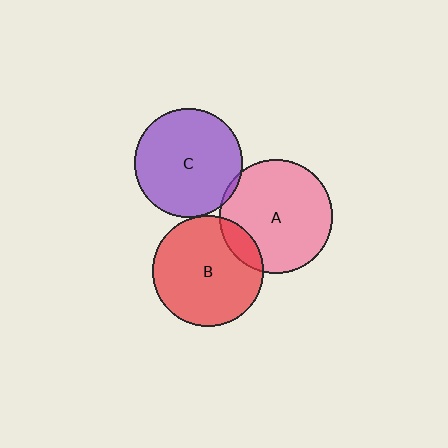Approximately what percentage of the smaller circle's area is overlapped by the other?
Approximately 15%.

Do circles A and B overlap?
Yes.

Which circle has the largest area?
Circle A (pink).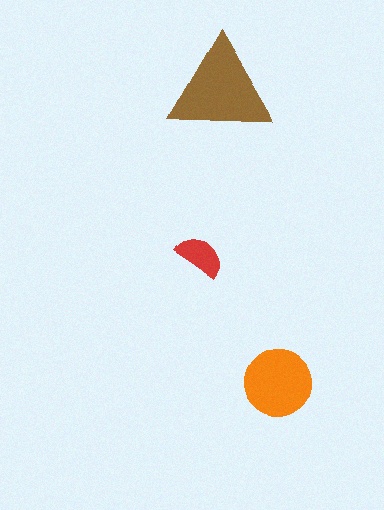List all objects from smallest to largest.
The red semicircle, the orange circle, the brown triangle.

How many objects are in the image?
There are 3 objects in the image.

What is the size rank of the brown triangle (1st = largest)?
1st.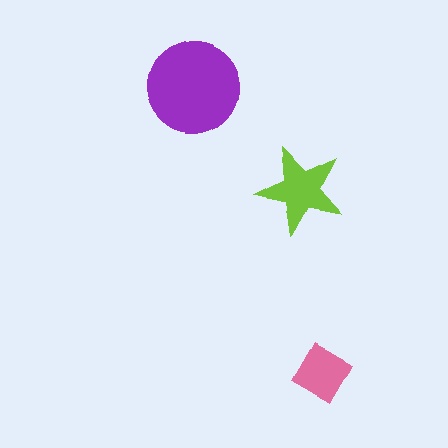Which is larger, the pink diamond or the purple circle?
The purple circle.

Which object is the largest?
The purple circle.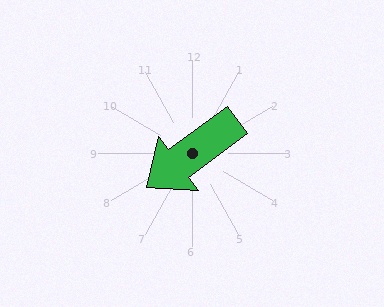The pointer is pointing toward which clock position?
Roughly 8 o'clock.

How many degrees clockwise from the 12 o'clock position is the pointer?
Approximately 234 degrees.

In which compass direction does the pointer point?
Southwest.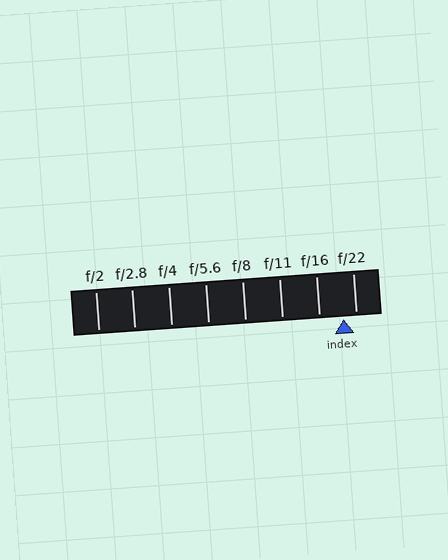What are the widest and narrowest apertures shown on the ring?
The widest aperture shown is f/2 and the narrowest is f/22.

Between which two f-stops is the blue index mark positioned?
The index mark is between f/16 and f/22.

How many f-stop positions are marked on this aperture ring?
There are 8 f-stop positions marked.